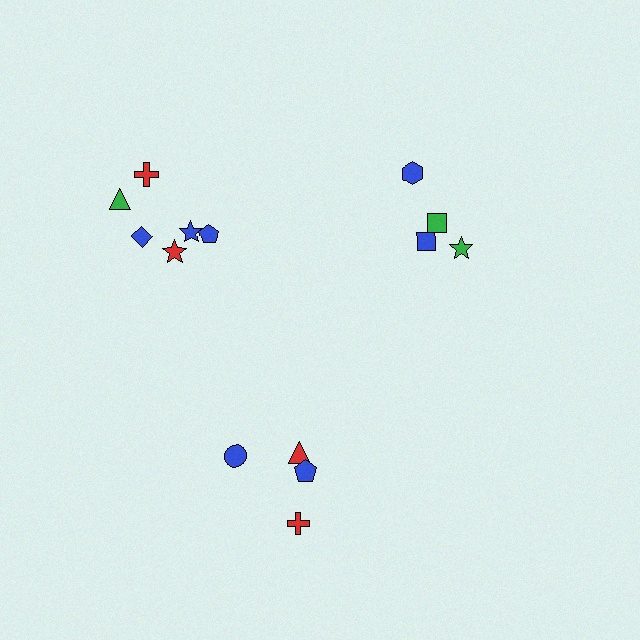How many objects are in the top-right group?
There are 4 objects.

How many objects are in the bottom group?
There are 4 objects.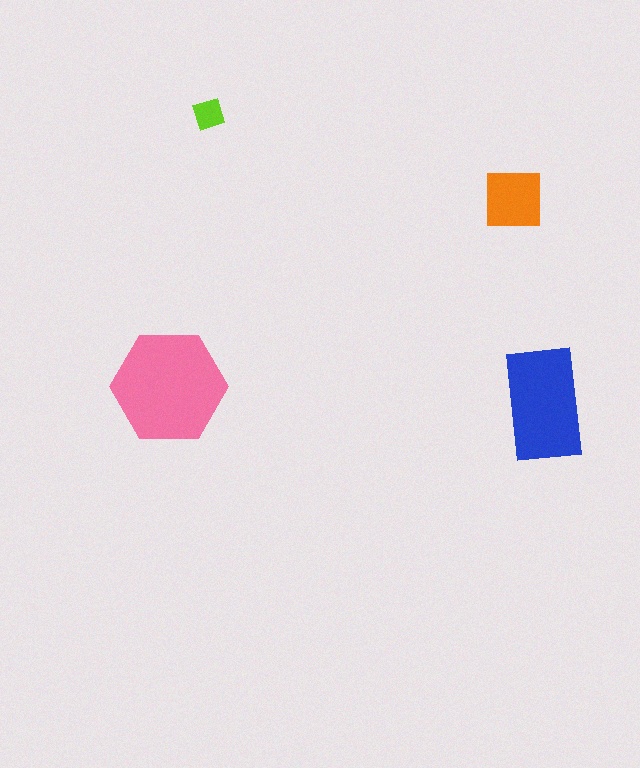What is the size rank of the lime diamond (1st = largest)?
4th.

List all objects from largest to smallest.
The pink hexagon, the blue rectangle, the orange square, the lime diamond.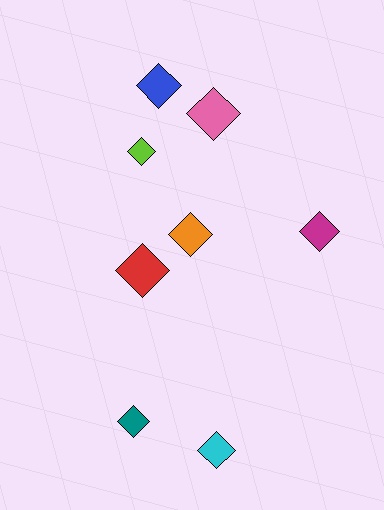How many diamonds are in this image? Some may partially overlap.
There are 8 diamonds.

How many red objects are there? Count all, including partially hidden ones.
There is 1 red object.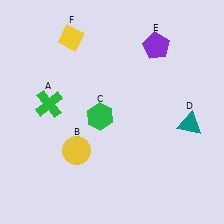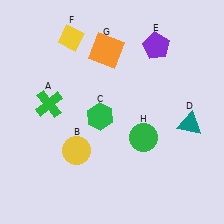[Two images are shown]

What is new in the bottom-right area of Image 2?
A green circle (H) was added in the bottom-right area of Image 2.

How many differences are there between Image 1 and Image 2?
There are 2 differences between the two images.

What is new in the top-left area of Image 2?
An orange square (G) was added in the top-left area of Image 2.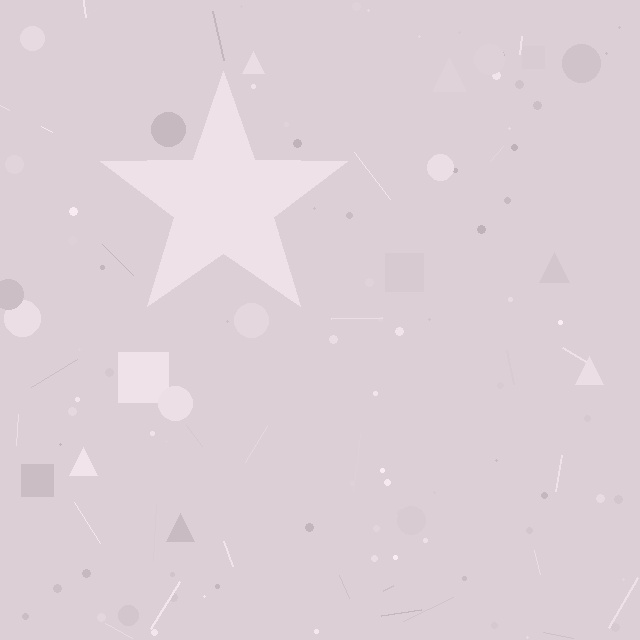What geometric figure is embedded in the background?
A star is embedded in the background.